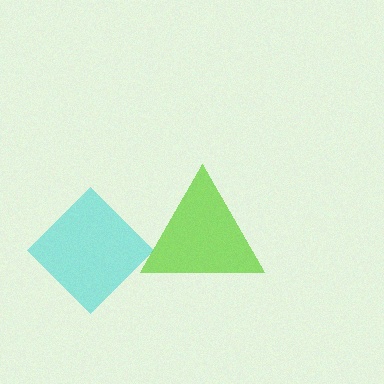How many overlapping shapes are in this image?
There are 2 overlapping shapes in the image.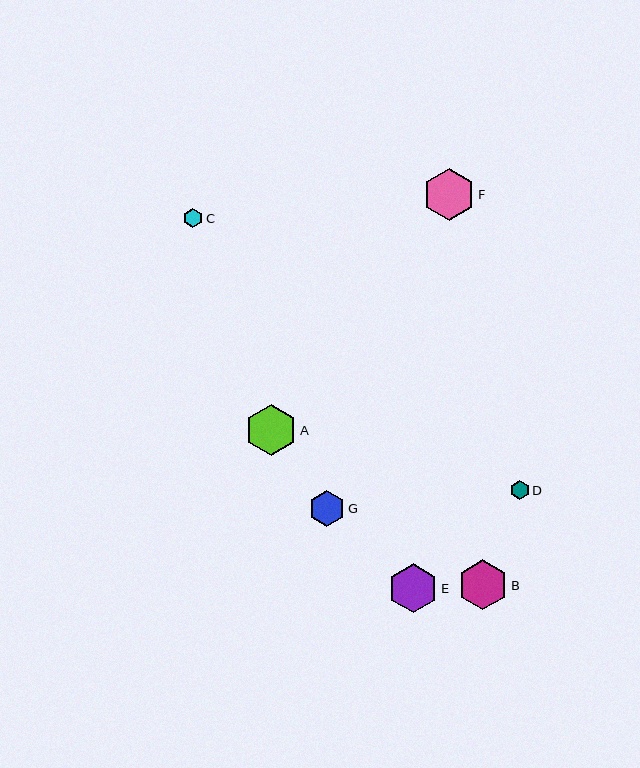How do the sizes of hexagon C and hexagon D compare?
Hexagon C and hexagon D are approximately the same size.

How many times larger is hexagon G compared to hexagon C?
Hexagon G is approximately 1.8 times the size of hexagon C.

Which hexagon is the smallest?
Hexagon D is the smallest with a size of approximately 19 pixels.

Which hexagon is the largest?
Hexagon F is the largest with a size of approximately 52 pixels.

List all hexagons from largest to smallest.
From largest to smallest: F, A, B, E, G, C, D.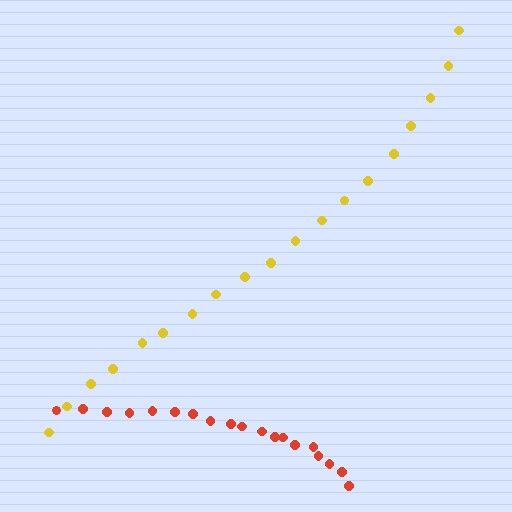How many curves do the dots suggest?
There are 2 distinct paths.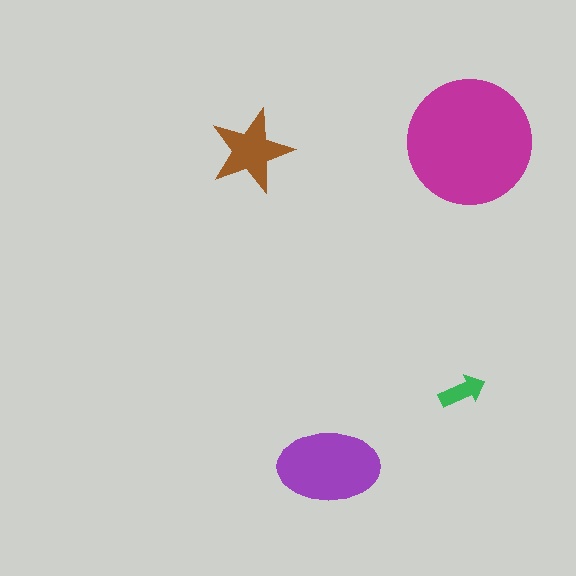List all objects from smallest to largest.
The green arrow, the brown star, the purple ellipse, the magenta circle.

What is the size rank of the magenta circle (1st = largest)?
1st.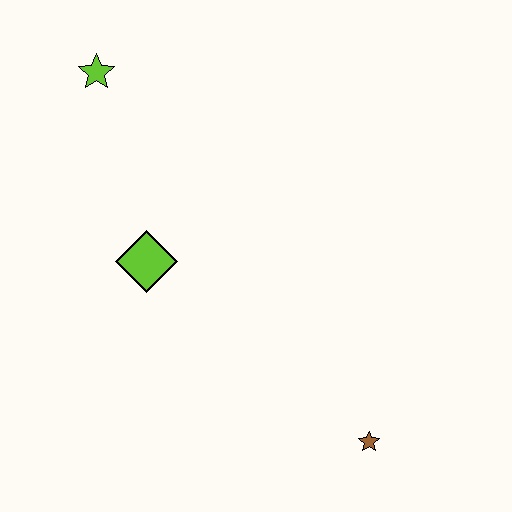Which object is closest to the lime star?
The lime diamond is closest to the lime star.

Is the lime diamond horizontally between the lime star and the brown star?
Yes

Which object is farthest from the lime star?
The brown star is farthest from the lime star.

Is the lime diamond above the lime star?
No